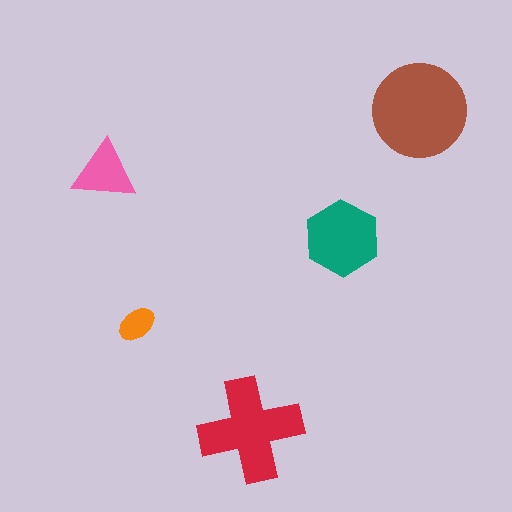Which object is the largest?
The brown circle.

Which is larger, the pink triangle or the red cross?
The red cross.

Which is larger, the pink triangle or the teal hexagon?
The teal hexagon.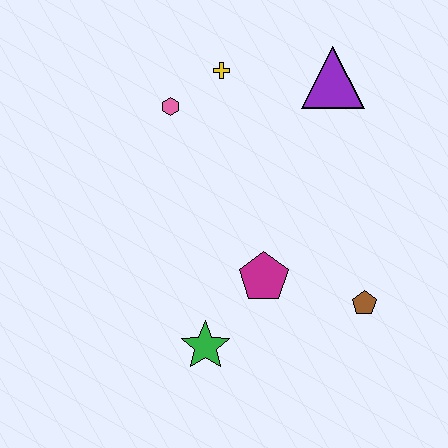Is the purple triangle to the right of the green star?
Yes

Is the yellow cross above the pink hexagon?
Yes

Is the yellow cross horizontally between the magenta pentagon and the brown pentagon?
No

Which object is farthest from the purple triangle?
The green star is farthest from the purple triangle.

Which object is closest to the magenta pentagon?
The green star is closest to the magenta pentagon.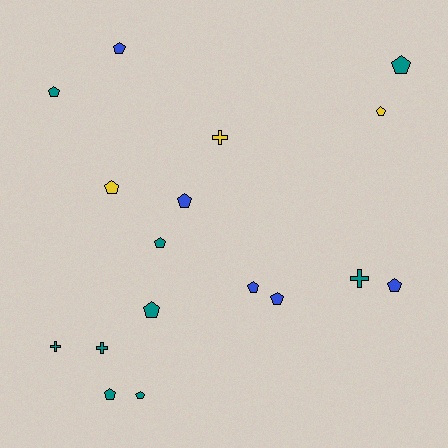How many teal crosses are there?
There are 3 teal crosses.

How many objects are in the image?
There are 17 objects.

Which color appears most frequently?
Teal, with 9 objects.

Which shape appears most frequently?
Pentagon, with 13 objects.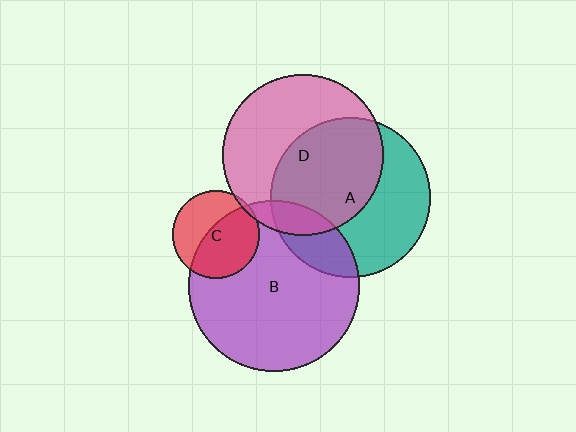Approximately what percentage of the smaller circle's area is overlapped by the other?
Approximately 5%.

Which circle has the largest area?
Circle B (purple).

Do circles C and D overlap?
Yes.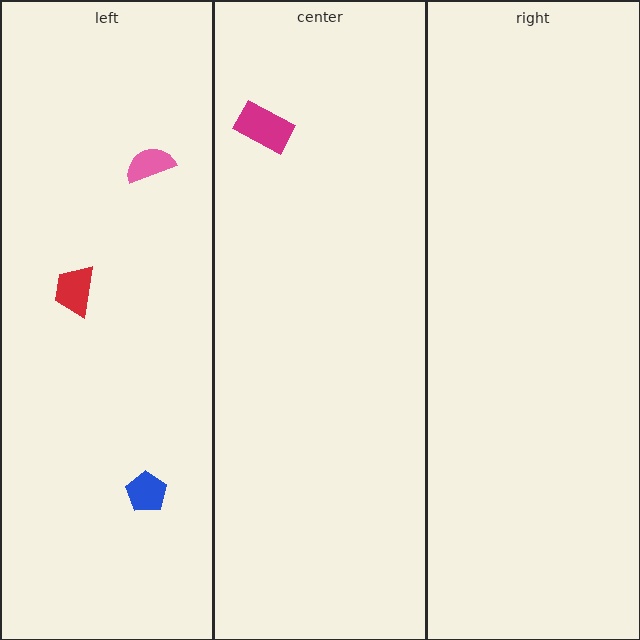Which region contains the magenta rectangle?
The center region.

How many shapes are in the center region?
1.